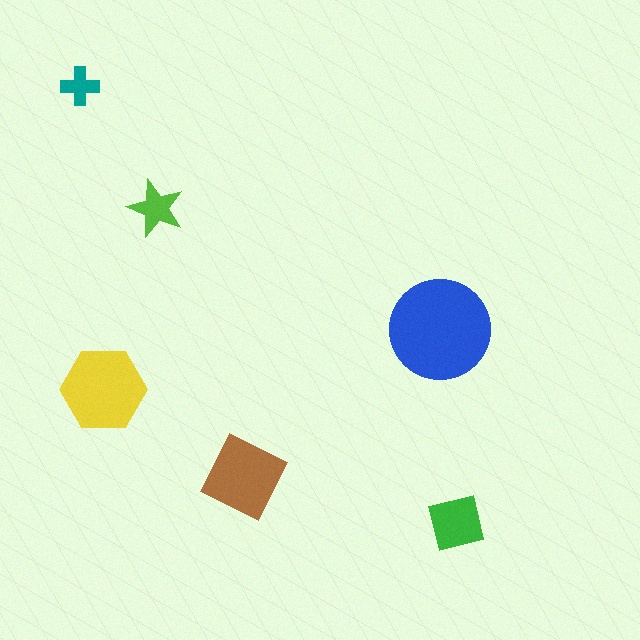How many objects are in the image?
There are 6 objects in the image.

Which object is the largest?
The blue circle.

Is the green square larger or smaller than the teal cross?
Larger.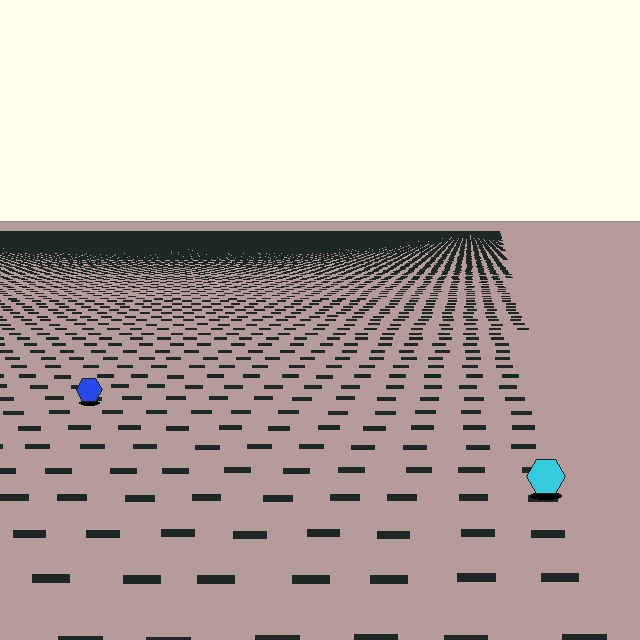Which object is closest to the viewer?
The cyan hexagon is closest. The texture marks near it are larger and more spread out.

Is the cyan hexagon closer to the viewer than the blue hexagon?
Yes. The cyan hexagon is closer — you can tell from the texture gradient: the ground texture is coarser near it.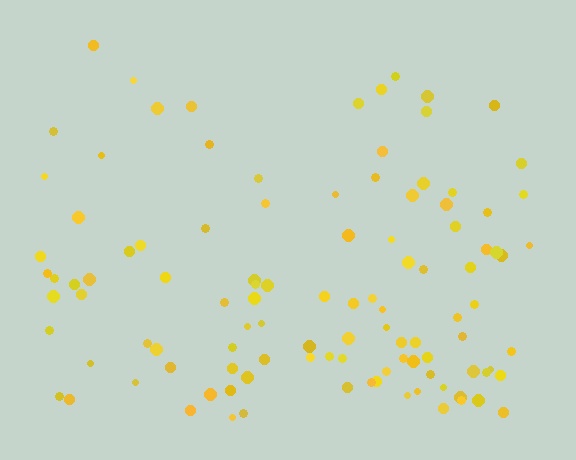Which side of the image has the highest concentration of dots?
The bottom.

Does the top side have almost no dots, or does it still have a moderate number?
Still a moderate number, just noticeably fewer than the bottom.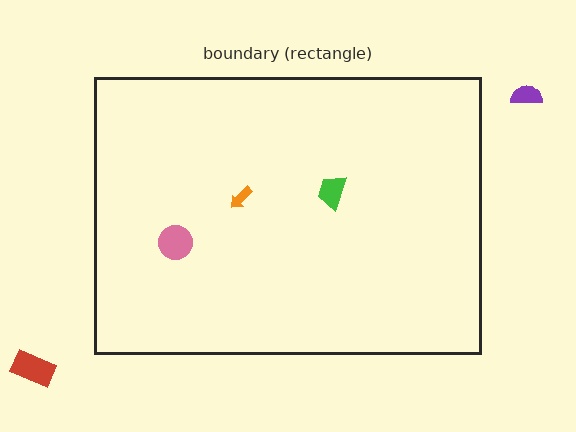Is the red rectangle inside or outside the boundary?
Outside.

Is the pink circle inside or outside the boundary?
Inside.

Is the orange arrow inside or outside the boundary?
Inside.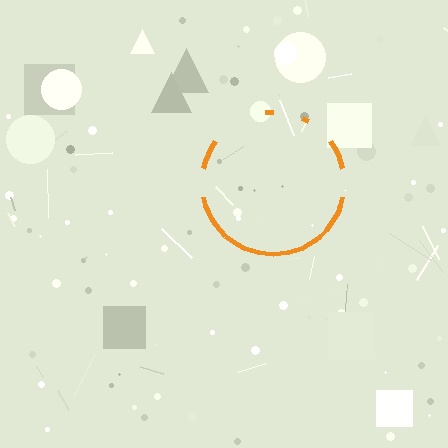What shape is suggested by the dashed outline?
The dashed outline suggests a circle.